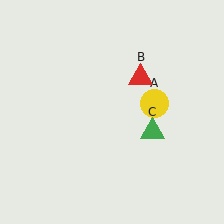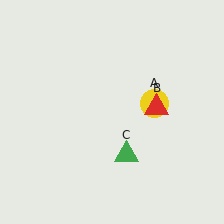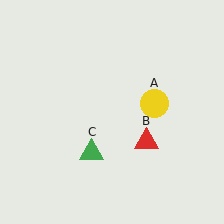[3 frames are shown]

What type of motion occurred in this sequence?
The red triangle (object B), green triangle (object C) rotated clockwise around the center of the scene.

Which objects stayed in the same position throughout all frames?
Yellow circle (object A) remained stationary.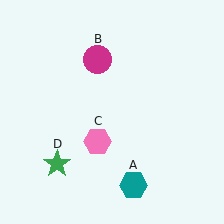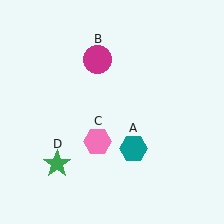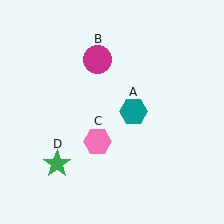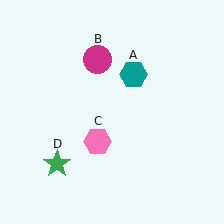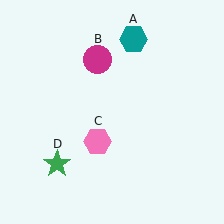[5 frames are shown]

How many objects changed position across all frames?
1 object changed position: teal hexagon (object A).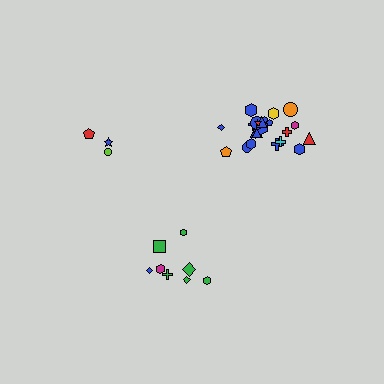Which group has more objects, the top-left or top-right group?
The top-right group.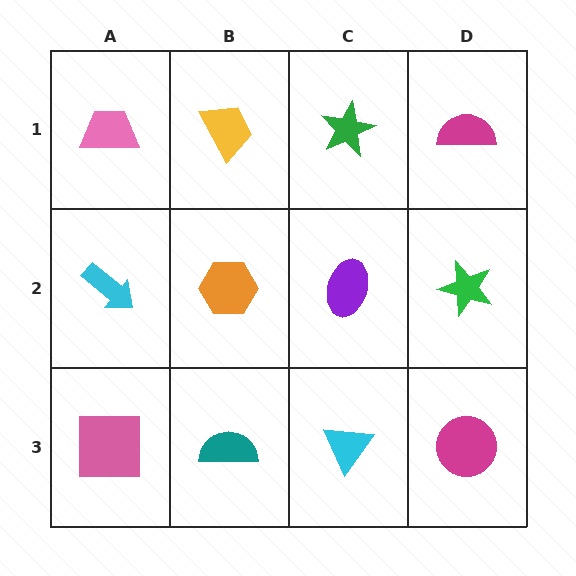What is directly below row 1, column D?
A green star.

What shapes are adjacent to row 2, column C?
A green star (row 1, column C), a cyan triangle (row 3, column C), an orange hexagon (row 2, column B), a green star (row 2, column D).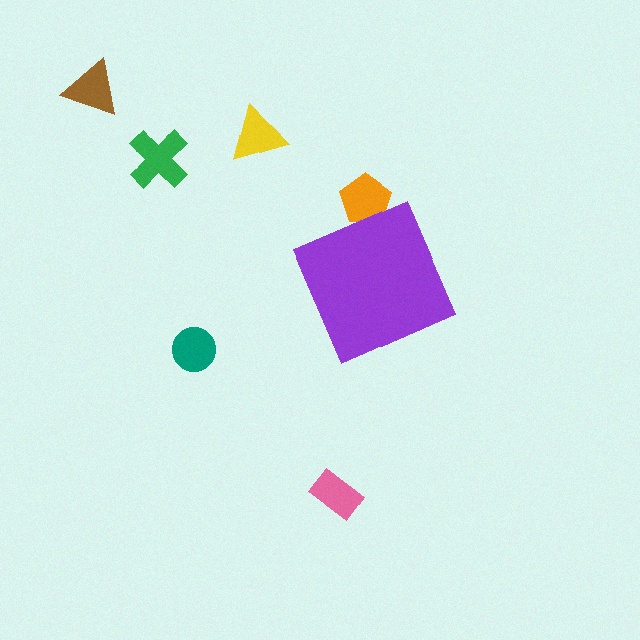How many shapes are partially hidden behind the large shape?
1 shape is partially hidden.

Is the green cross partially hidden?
No, the green cross is fully visible.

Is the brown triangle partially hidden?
No, the brown triangle is fully visible.